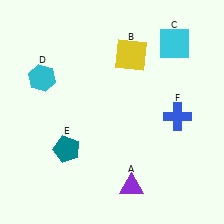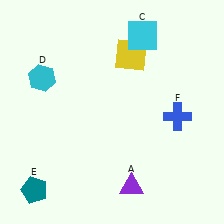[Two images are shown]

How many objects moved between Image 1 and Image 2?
2 objects moved between the two images.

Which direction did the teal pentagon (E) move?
The teal pentagon (E) moved down.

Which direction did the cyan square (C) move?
The cyan square (C) moved left.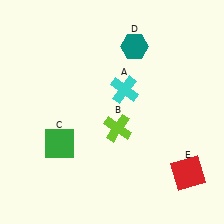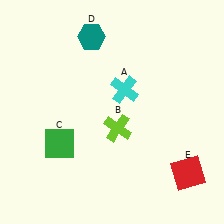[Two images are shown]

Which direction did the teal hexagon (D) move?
The teal hexagon (D) moved left.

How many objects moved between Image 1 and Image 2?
1 object moved between the two images.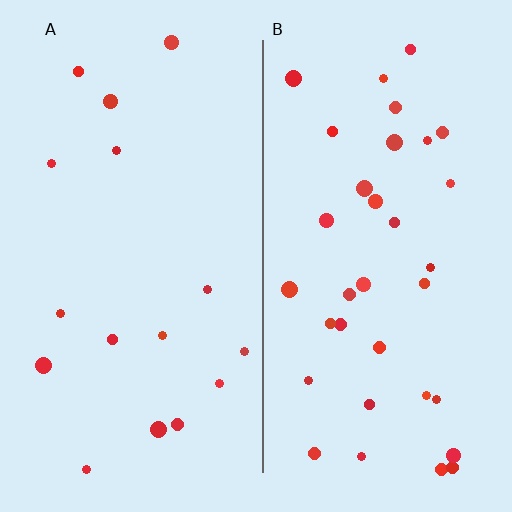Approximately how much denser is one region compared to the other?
Approximately 2.1× — region B over region A.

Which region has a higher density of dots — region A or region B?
B (the right).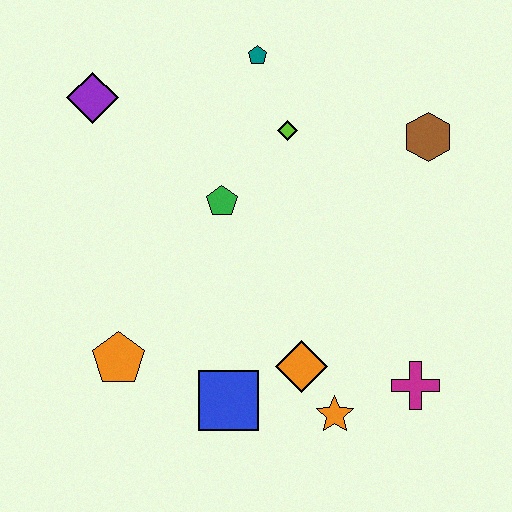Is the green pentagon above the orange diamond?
Yes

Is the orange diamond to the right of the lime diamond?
Yes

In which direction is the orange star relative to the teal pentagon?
The orange star is below the teal pentagon.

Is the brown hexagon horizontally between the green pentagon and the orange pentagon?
No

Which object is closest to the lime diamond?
The teal pentagon is closest to the lime diamond.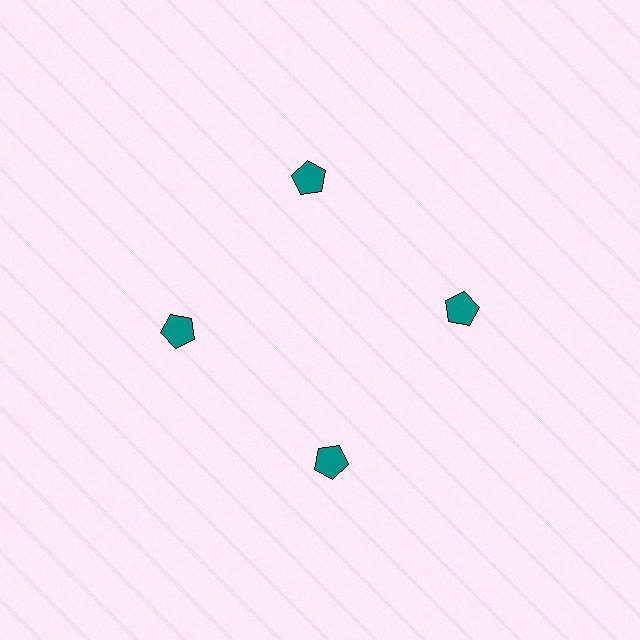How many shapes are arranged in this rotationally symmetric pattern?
There are 4 shapes, arranged in 4 groups of 1.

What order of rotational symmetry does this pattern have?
This pattern has 4-fold rotational symmetry.